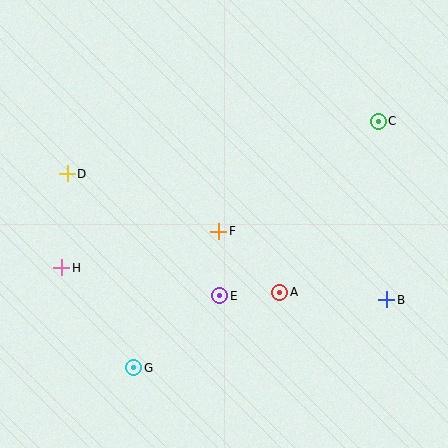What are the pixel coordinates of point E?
Point E is at (220, 296).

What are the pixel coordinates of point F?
Point F is at (219, 231).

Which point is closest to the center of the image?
Point F at (219, 231) is closest to the center.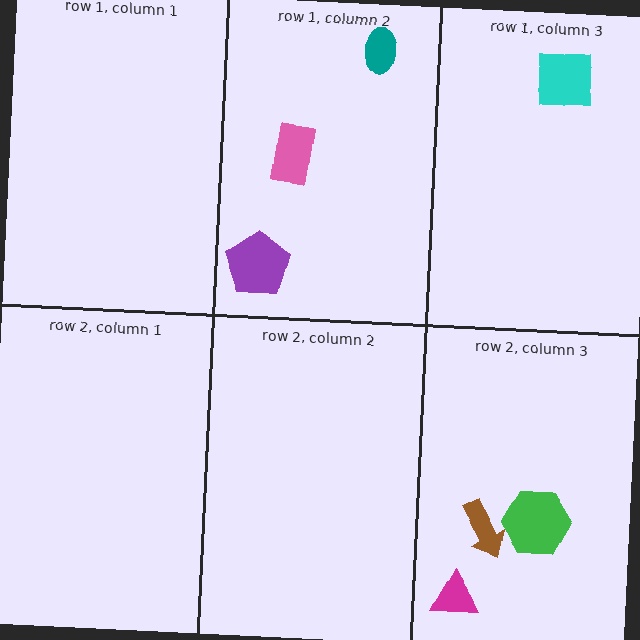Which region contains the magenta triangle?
The row 2, column 3 region.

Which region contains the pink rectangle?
The row 1, column 2 region.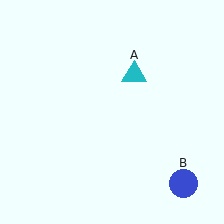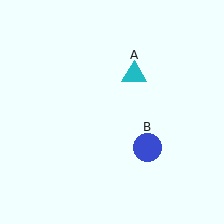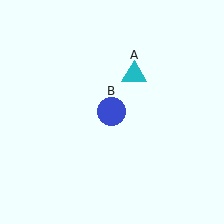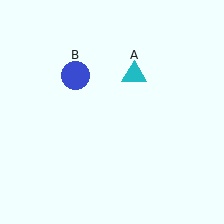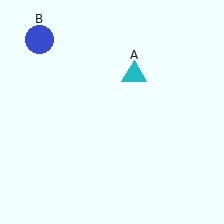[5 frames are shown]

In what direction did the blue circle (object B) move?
The blue circle (object B) moved up and to the left.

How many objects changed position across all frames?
1 object changed position: blue circle (object B).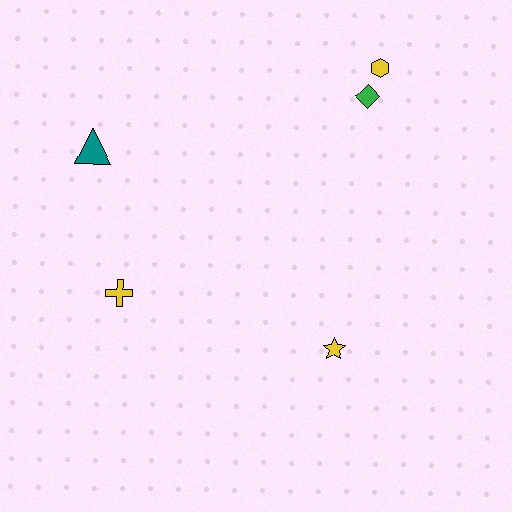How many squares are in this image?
There are no squares.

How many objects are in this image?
There are 5 objects.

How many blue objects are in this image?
There are no blue objects.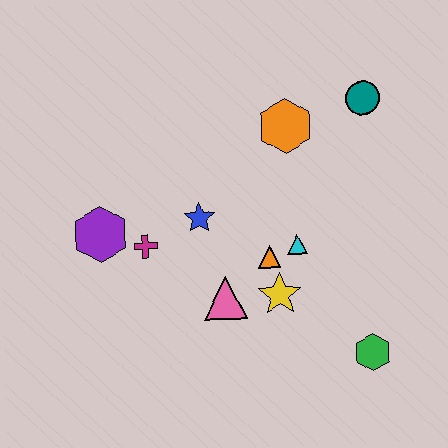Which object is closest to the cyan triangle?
The orange triangle is closest to the cyan triangle.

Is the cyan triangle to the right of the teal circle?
No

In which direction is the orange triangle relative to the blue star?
The orange triangle is to the right of the blue star.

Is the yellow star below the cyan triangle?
Yes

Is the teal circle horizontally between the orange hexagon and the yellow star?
No